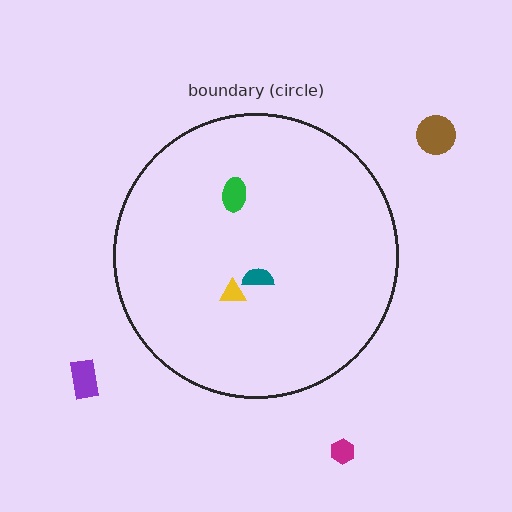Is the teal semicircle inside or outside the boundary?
Inside.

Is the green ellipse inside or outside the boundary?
Inside.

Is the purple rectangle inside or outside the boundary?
Outside.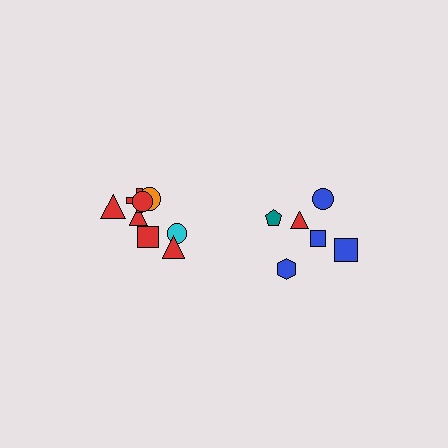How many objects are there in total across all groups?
There are 14 objects.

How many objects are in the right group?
There are 6 objects.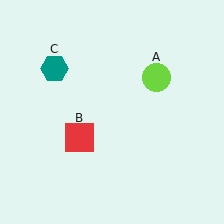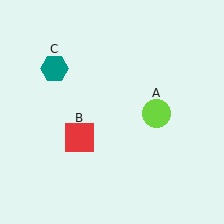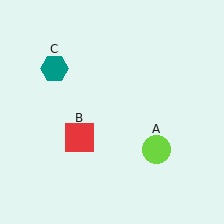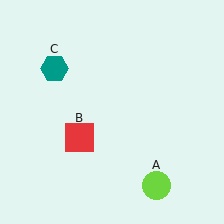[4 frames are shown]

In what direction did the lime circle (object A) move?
The lime circle (object A) moved down.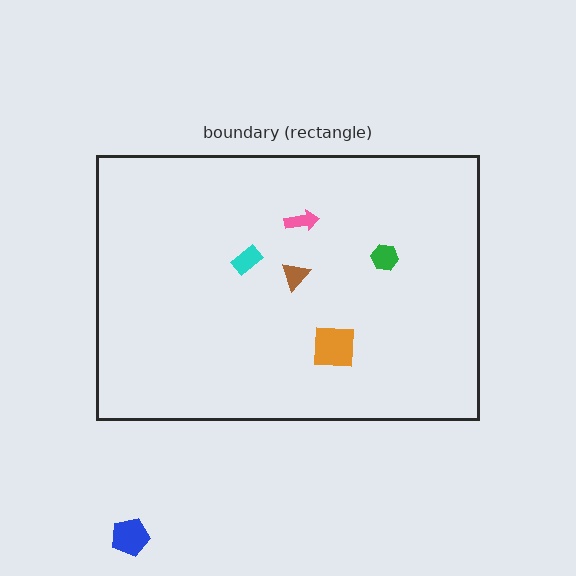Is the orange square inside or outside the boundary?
Inside.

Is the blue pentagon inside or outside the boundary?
Outside.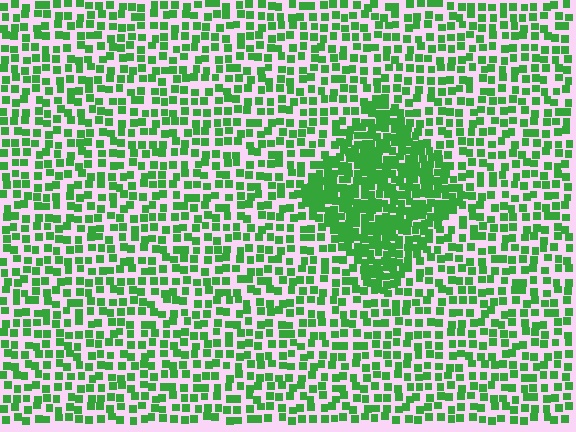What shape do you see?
I see a diamond.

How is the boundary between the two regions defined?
The boundary is defined by a change in element density (approximately 2.1x ratio). All elements are the same color, size, and shape.